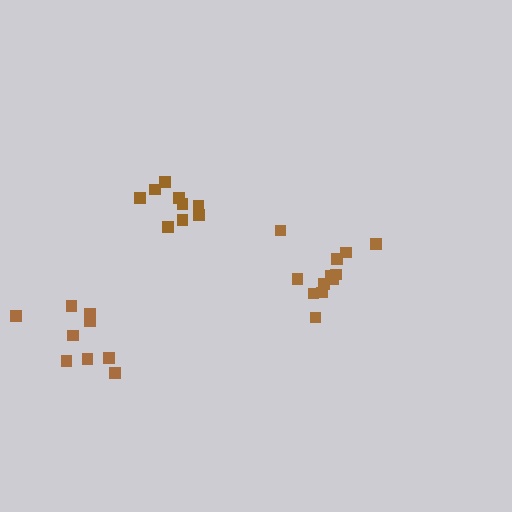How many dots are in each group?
Group 1: 9 dots, Group 2: 12 dots, Group 3: 9 dots (30 total).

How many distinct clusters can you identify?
There are 3 distinct clusters.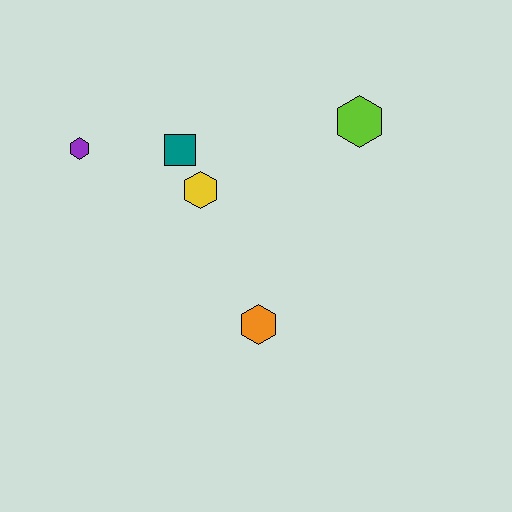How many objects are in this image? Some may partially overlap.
There are 5 objects.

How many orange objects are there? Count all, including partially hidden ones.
There is 1 orange object.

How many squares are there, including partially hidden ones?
There is 1 square.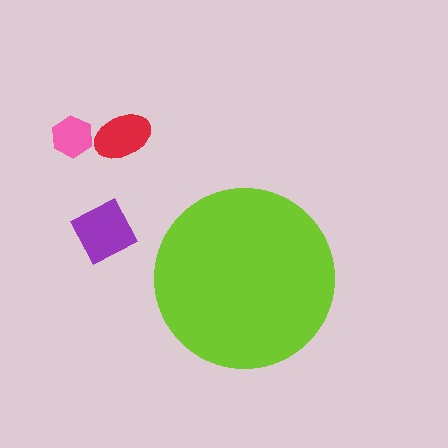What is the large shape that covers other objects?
A lime circle.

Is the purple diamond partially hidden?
No, the purple diamond is fully visible.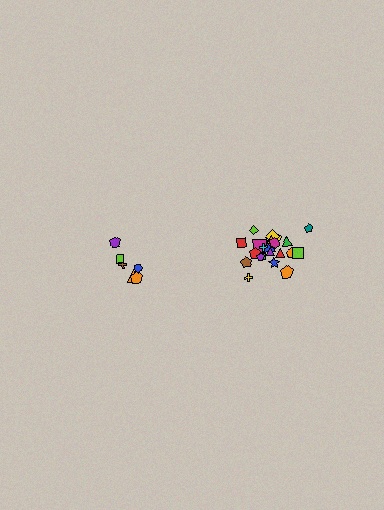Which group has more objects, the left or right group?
The right group.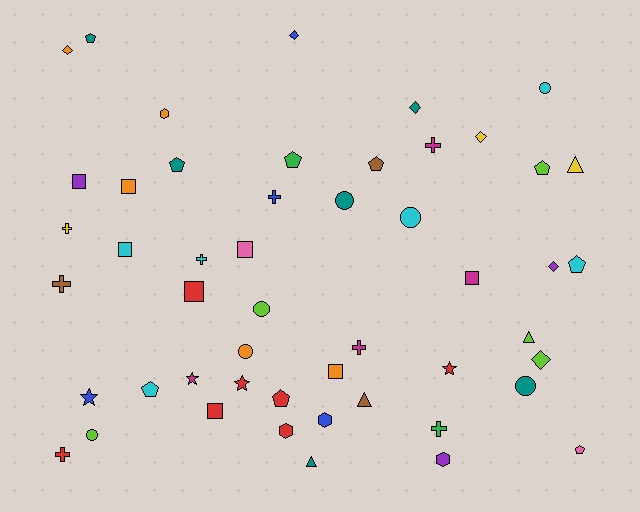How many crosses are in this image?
There are 8 crosses.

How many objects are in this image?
There are 50 objects.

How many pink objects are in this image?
There are 2 pink objects.